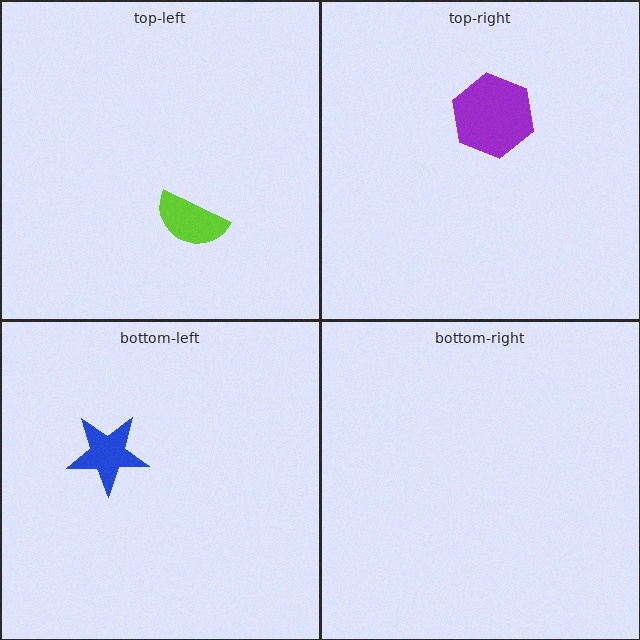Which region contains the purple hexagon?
The top-right region.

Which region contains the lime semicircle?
The top-left region.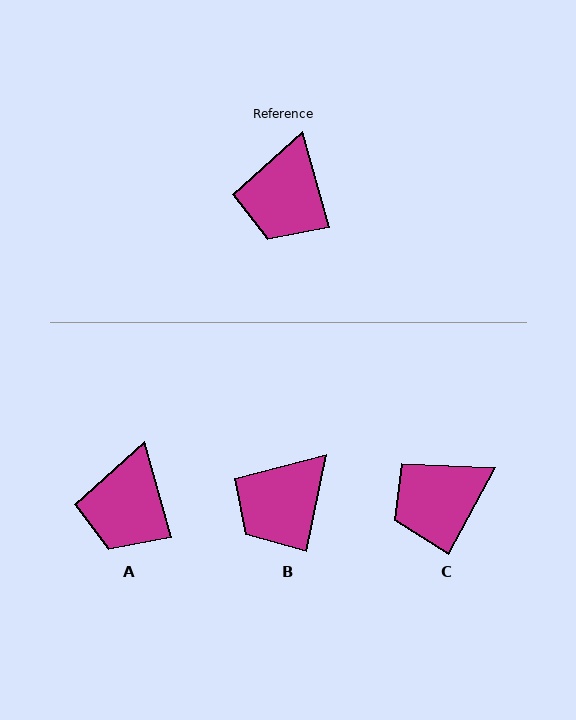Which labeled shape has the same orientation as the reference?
A.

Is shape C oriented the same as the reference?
No, it is off by about 44 degrees.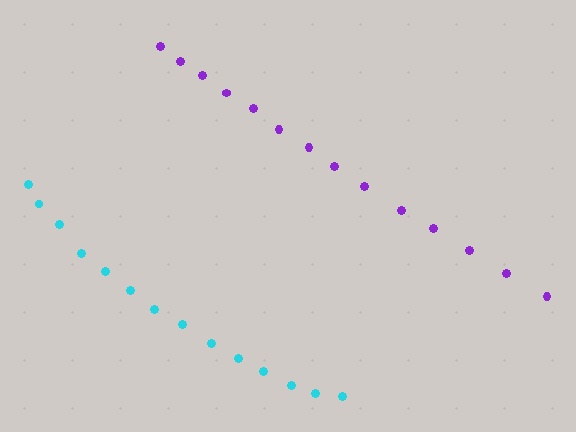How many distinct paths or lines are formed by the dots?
There are 2 distinct paths.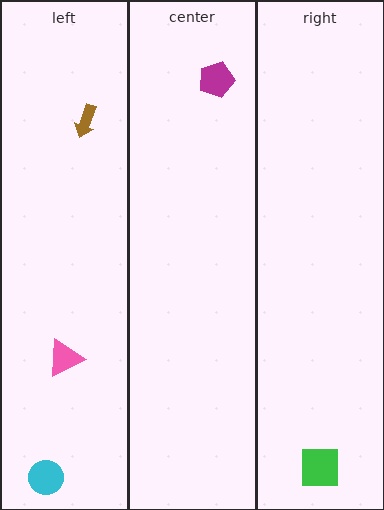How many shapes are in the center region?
1.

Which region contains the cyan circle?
The left region.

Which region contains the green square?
The right region.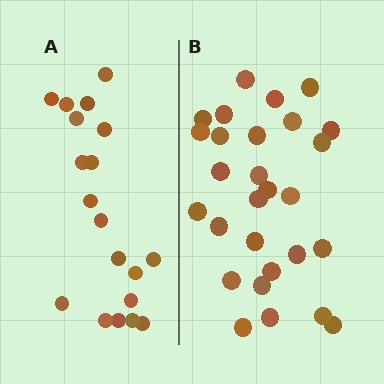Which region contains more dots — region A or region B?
Region B (the right region) has more dots.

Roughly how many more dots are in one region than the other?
Region B has roughly 8 or so more dots than region A.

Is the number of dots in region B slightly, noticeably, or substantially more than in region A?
Region B has substantially more. The ratio is roughly 1.5 to 1.